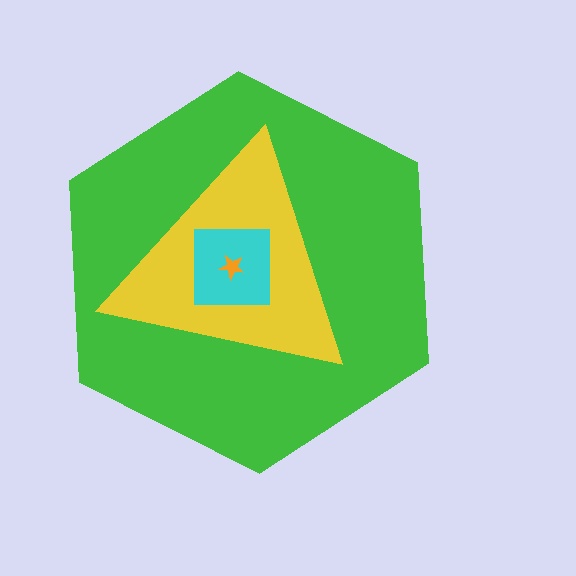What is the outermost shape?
The green hexagon.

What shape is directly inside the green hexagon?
The yellow triangle.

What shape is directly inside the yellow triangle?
The cyan square.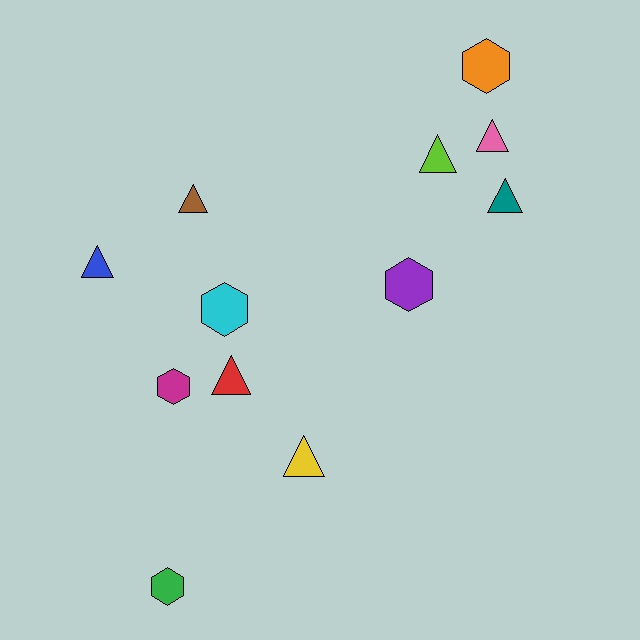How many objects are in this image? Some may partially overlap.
There are 12 objects.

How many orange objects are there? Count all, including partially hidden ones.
There is 1 orange object.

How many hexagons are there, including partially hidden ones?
There are 5 hexagons.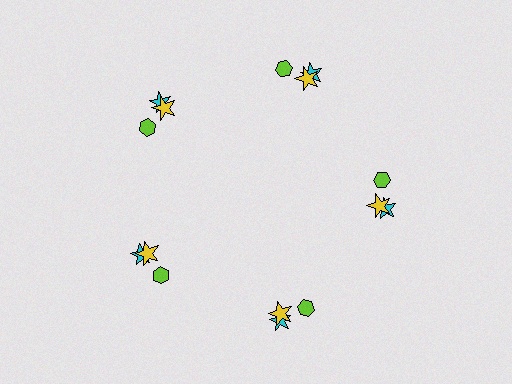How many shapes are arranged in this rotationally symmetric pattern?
There are 15 shapes, arranged in 5 groups of 3.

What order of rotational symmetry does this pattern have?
This pattern has 5-fold rotational symmetry.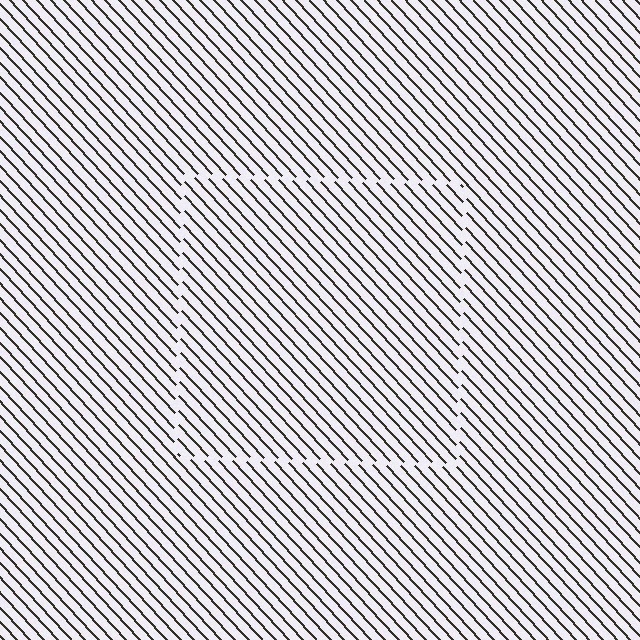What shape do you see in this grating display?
An illusory square. The interior of the shape contains the same grating, shifted by half a period — the contour is defined by the phase discontinuity where line-ends from the inner and outer gratings abut.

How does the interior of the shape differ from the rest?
The interior of the shape contains the same grating, shifted by half a period — the contour is defined by the phase discontinuity where line-ends from the inner and outer gratings abut.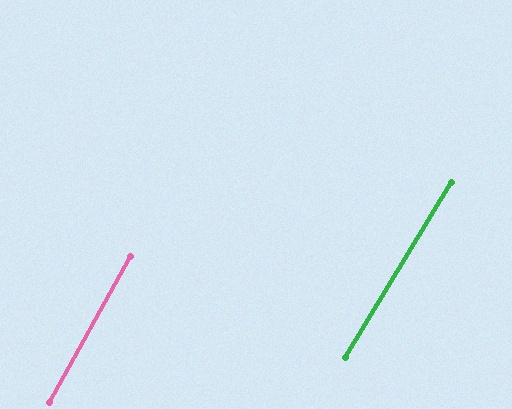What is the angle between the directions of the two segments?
Approximately 2 degrees.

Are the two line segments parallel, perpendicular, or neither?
Parallel — their directions differ by only 2.0°.